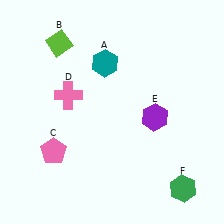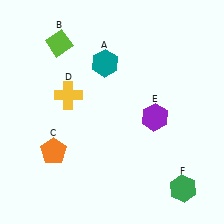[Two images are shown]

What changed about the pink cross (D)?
In Image 1, D is pink. In Image 2, it changed to yellow.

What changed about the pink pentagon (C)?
In Image 1, C is pink. In Image 2, it changed to orange.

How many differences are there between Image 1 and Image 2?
There are 2 differences between the two images.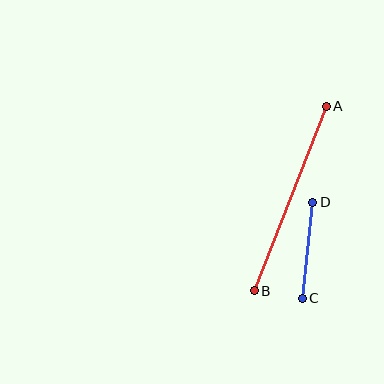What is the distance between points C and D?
The distance is approximately 96 pixels.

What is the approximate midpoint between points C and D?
The midpoint is at approximately (307, 250) pixels.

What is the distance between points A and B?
The distance is approximately 198 pixels.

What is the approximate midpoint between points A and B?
The midpoint is at approximately (290, 199) pixels.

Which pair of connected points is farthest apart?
Points A and B are farthest apart.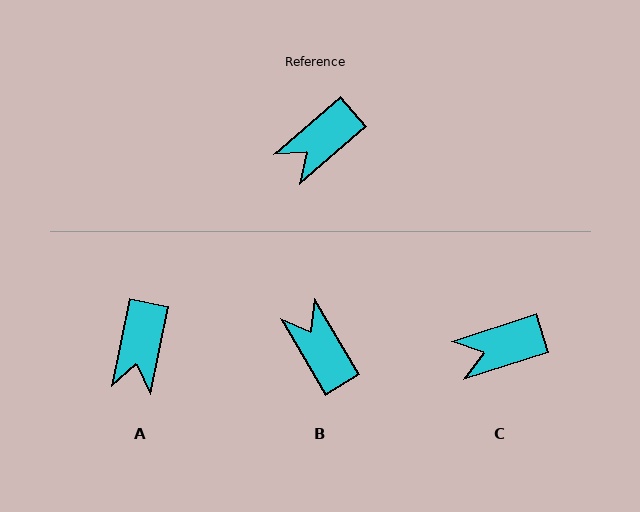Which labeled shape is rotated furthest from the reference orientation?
B, about 100 degrees away.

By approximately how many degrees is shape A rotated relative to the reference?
Approximately 38 degrees counter-clockwise.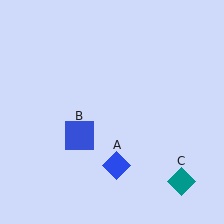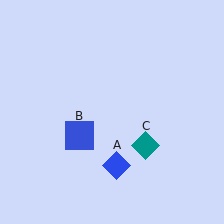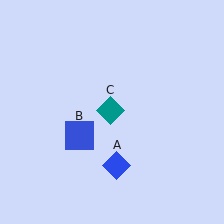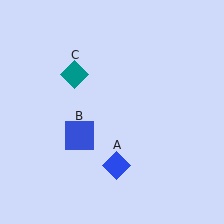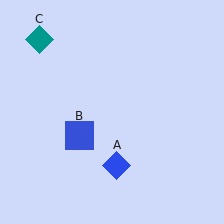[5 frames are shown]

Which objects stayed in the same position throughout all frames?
Blue diamond (object A) and blue square (object B) remained stationary.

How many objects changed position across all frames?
1 object changed position: teal diamond (object C).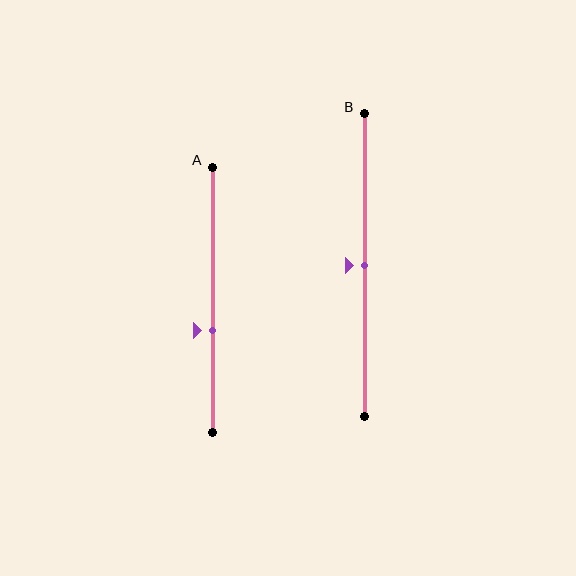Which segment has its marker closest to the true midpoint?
Segment B has its marker closest to the true midpoint.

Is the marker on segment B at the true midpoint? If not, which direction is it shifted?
Yes, the marker on segment B is at the true midpoint.